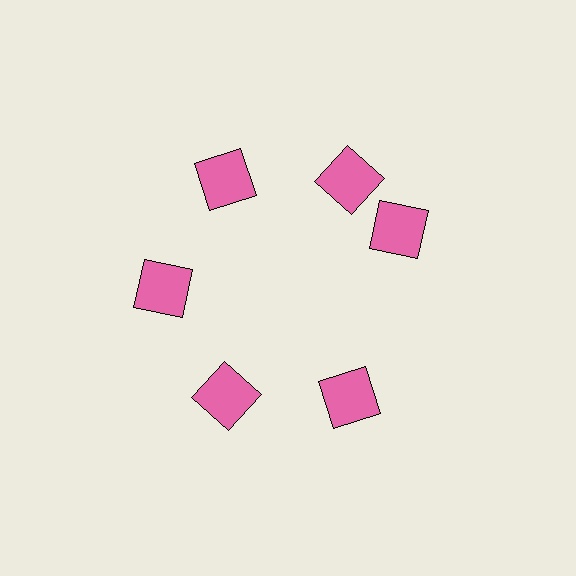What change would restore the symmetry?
The symmetry would be restored by rotating it back into even spacing with its neighbors so that all 6 squares sit at equal angles and equal distance from the center.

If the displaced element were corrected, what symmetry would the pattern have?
It would have 6-fold rotational symmetry — the pattern would map onto itself every 60 degrees.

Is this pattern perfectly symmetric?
No. The 6 pink squares are arranged in a ring, but one element near the 3 o'clock position is rotated out of alignment along the ring, breaking the 6-fold rotational symmetry.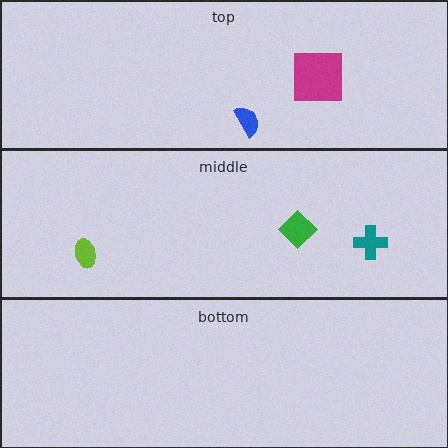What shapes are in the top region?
The blue semicircle, the magenta square.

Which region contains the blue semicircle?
The top region.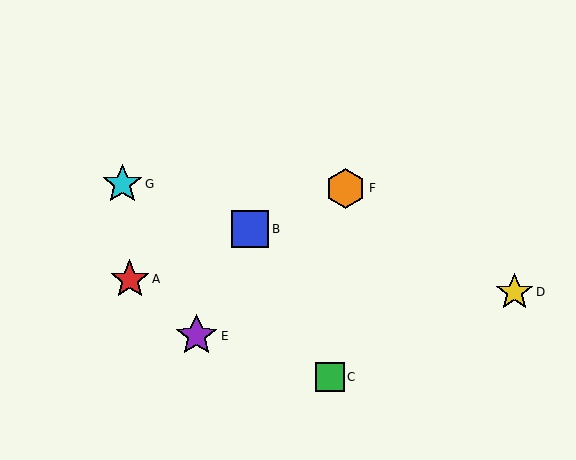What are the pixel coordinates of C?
Object C is at (330, 377).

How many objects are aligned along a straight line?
3 objects (A, B, F) are aligned along a straight line.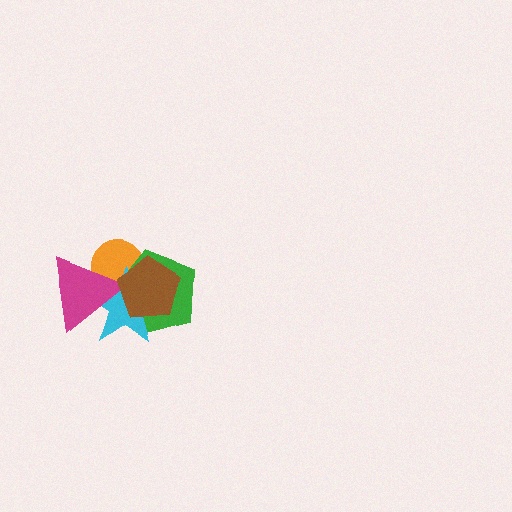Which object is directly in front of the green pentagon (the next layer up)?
The cyan star is directly in front of the green pentagon.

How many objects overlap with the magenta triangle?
4 objects overlap with the magenta triangle.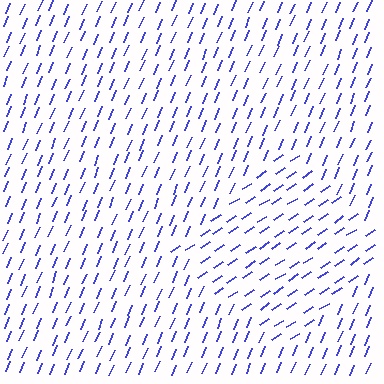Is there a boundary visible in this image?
Yes, there is a texture boundary formed by a change in line orientation.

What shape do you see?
I see a diamond.